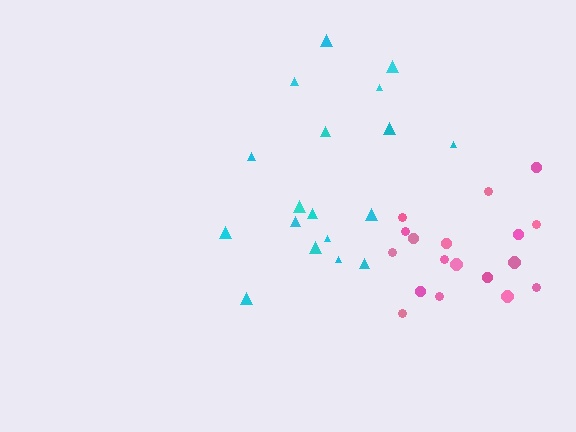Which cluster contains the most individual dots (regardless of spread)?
Pink (18).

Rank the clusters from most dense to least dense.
pink, cyan.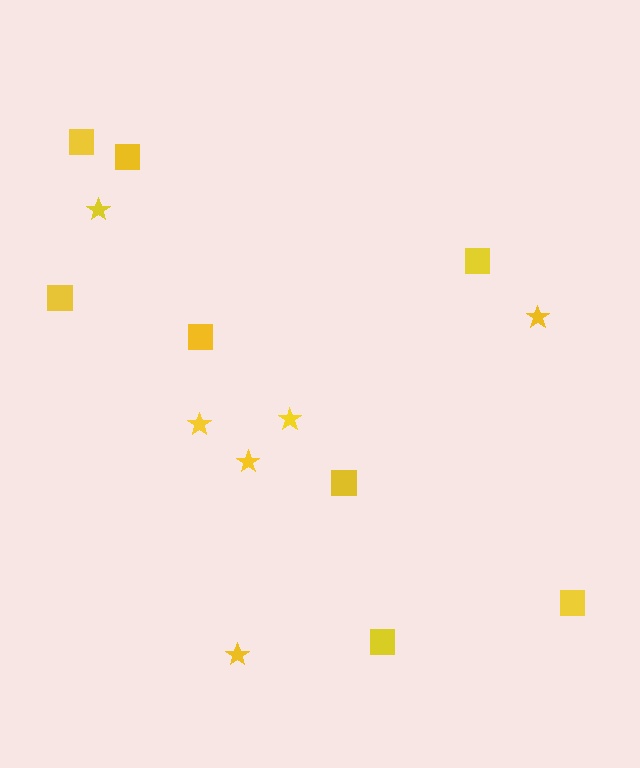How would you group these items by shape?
There are 2 groups: one group of squares (8) and one group of stars (6).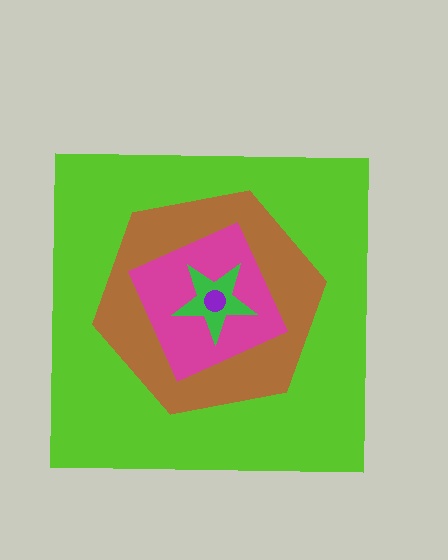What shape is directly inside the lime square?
The brown hexagon.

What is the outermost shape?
The lime square.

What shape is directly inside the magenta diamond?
The green star.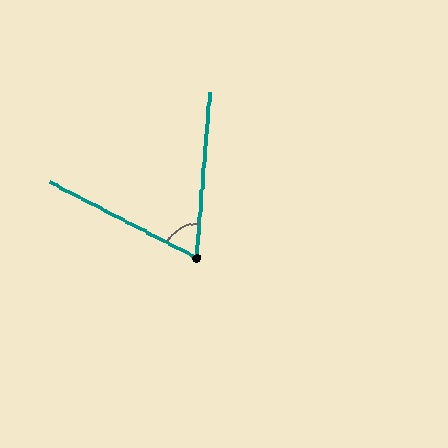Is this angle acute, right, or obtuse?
It is acute.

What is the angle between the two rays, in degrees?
Approximately 68 degrees.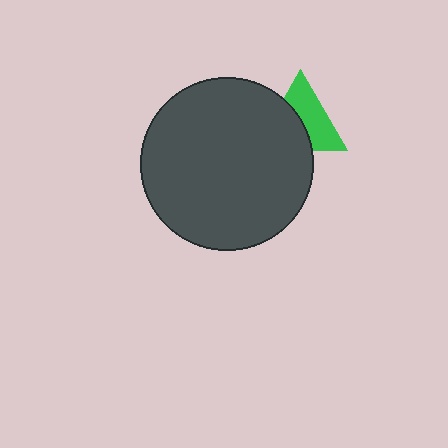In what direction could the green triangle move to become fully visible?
The green triangle could move toward the upper-right. That would shift it out from behind the dark gray circle entirely.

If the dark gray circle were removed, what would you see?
You would see the complete green triangle.